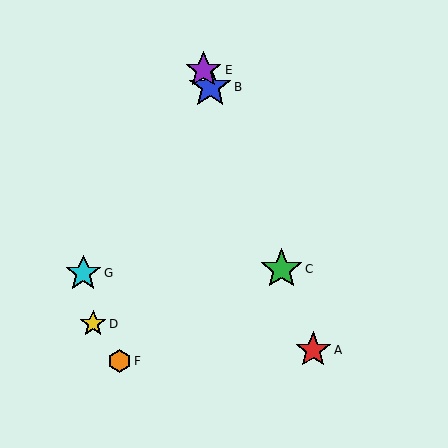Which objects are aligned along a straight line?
Objects A, B, C, E are aligned along a straight line.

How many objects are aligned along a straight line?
4 objects (A, B, C, E) are aligned along a straight line.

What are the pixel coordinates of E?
Object E is at (203, 70).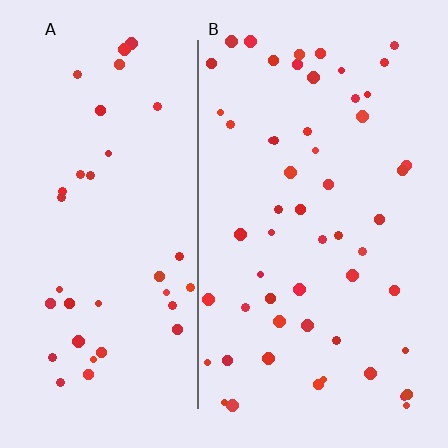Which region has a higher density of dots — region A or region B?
B (the right).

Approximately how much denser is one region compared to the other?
Approximately 1.5× — region B over region A.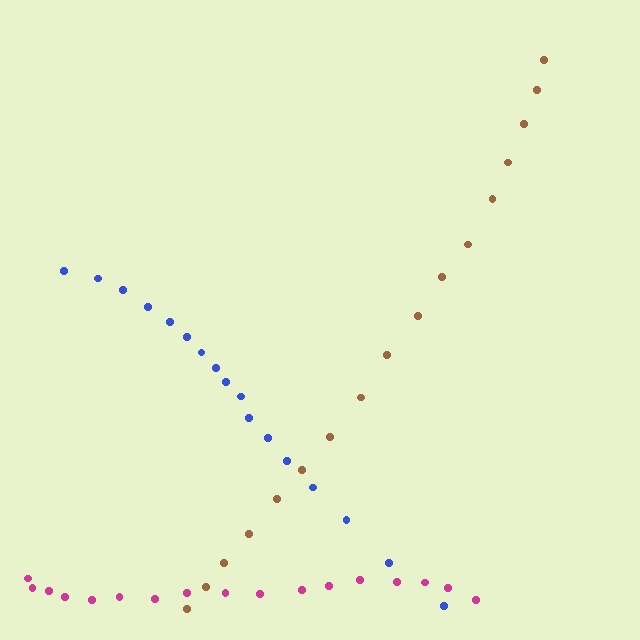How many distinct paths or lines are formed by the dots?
There are 3 distinct paths.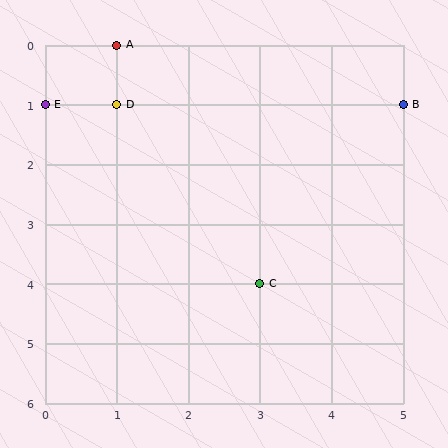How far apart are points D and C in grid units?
Points D and C are 2 columns and 3 rows apart (about 3.6 grid units diagonally).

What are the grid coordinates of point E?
Point E is at grid coordinates (0, 1).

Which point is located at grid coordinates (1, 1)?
Point D is at (1, 1).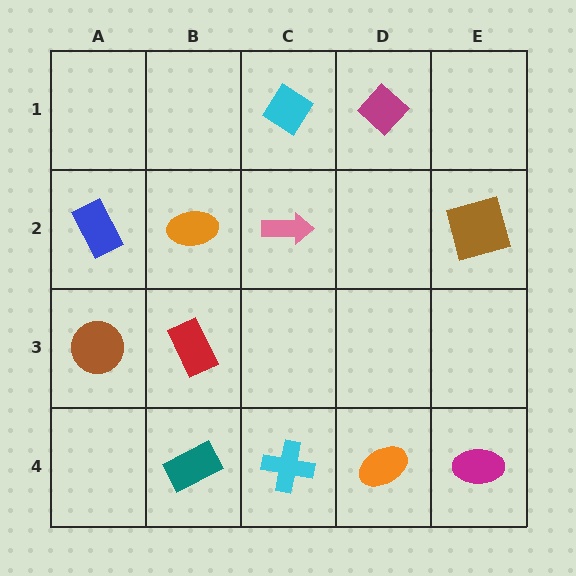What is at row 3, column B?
A red rectangle.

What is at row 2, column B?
An orange ellipse.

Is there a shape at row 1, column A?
No, that cell is empty.